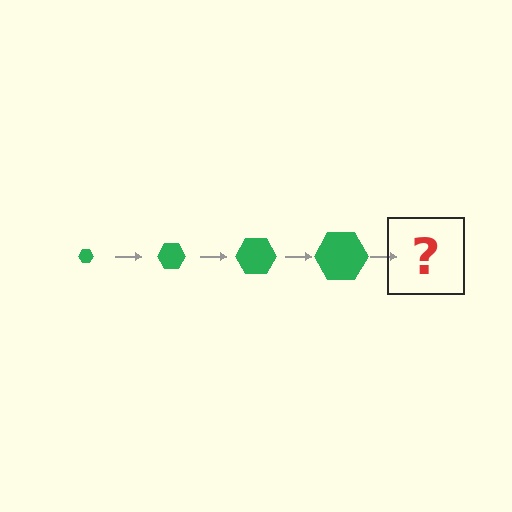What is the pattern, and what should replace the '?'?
The pattern is that the hexagon gets progressively larger each step. The '?' should be a green hexagon, larger than the previous one.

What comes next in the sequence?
The next element should be a green hexagon, larger than the previous one.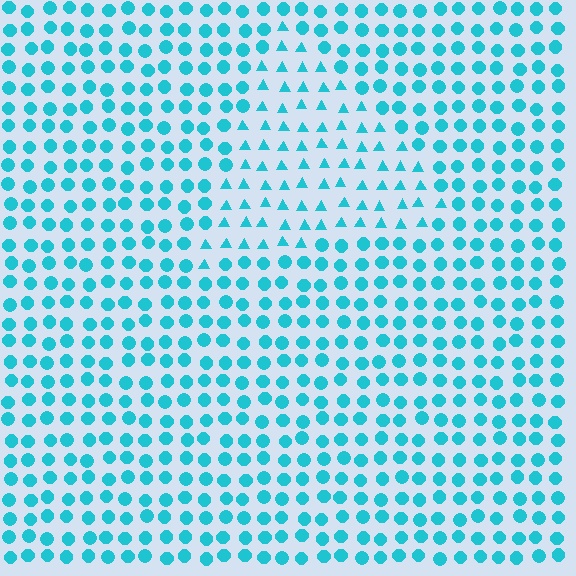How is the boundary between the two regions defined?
The boundary is defined by a change in element shape: triangles inside vs. circles outside. All elements share the same color and spacing.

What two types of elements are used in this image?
The image uses triangles inside the triangle region and circles outside it.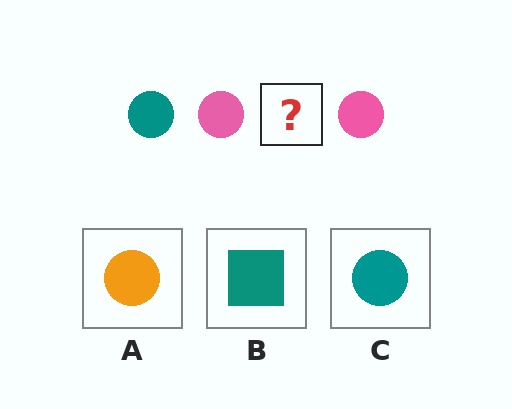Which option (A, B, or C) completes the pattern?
C.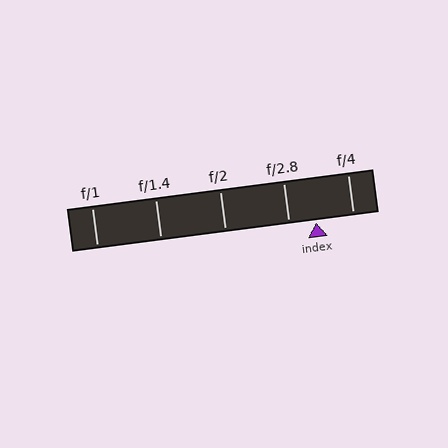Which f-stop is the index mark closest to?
The index mark is closest to f/2.8.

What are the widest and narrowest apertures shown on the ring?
The widest aperture shown is f/1 and the narrowest is f/4.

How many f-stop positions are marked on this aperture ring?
There are 5 f-stop positions marked.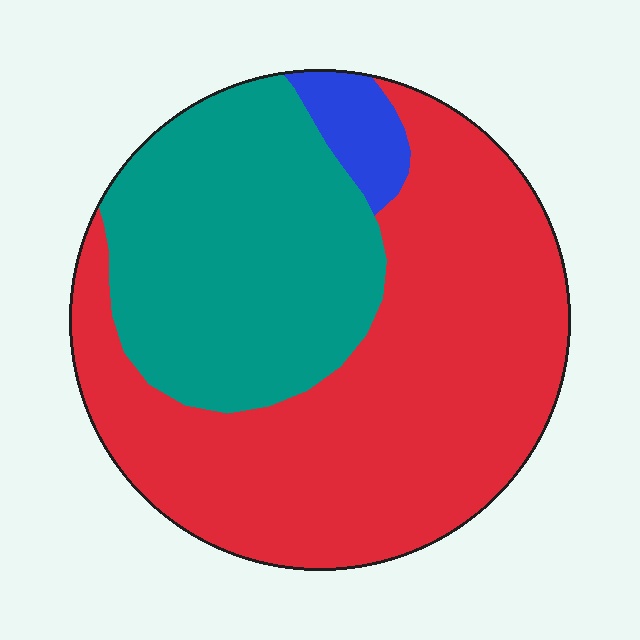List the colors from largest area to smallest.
From largest to smallest: red, teal, blue.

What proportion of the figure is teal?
Teal takes up about three eighths (3/8) of the figure.